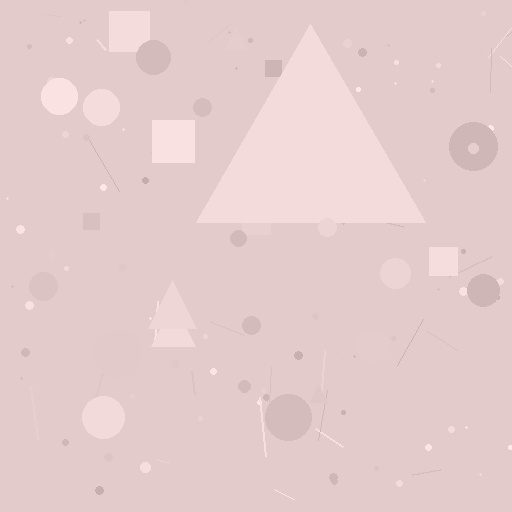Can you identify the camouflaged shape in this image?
The camouflaged shape is a triangle.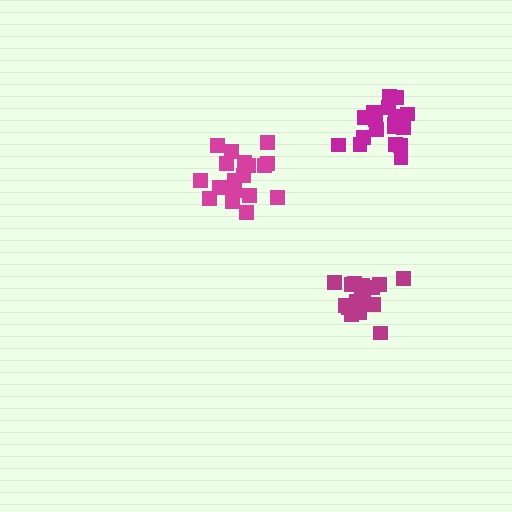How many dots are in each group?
Group 1: 20 dots, Group 2: 18 dots, Group 3: 18 dots (56 total).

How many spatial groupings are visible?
There are 3 spatial groupings.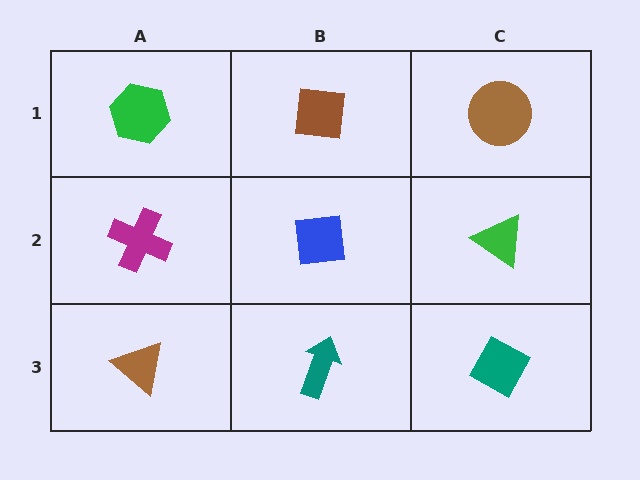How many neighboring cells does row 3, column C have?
2.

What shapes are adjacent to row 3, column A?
A magenta cross (row 2, column A), a teal arrow (row 3, column B).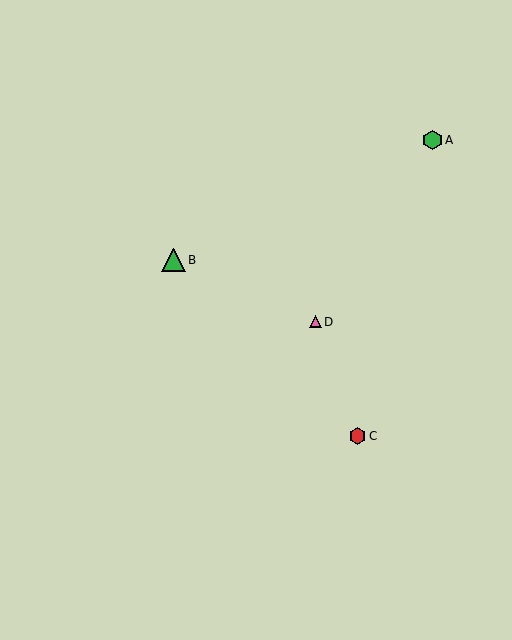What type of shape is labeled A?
Shape A is a green hexagon.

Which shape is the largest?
The green triangle (labeled B) is the largest.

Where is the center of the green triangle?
The center of the green triangle is at (173, 260).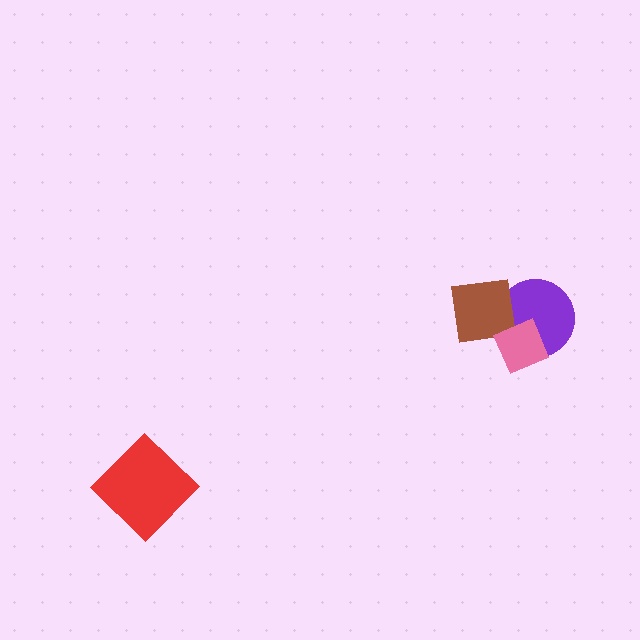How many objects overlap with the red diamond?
0 objects overlap with the red diamond.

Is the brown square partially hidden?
Yes, it is partially covered by another shape.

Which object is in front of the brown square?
The pink diamond is in front of the brown square.